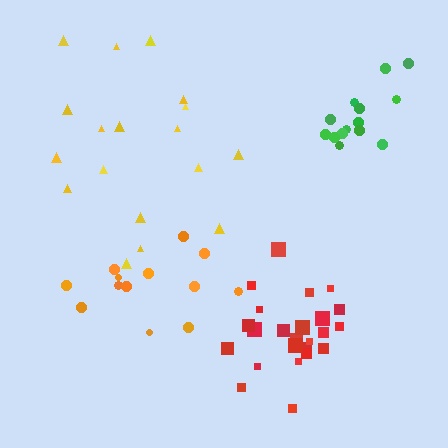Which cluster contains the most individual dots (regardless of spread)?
Red (24).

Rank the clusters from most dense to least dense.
red, green, orange, yellow.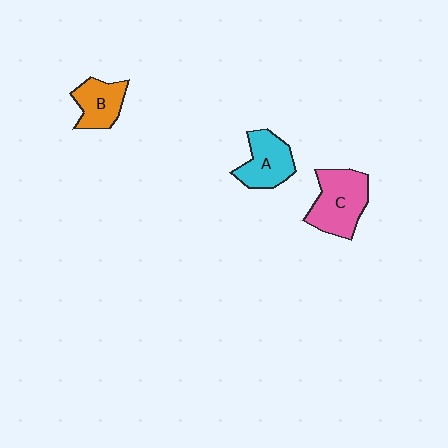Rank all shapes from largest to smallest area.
From largest to smallest: C (pink), A (cyan), B (orange).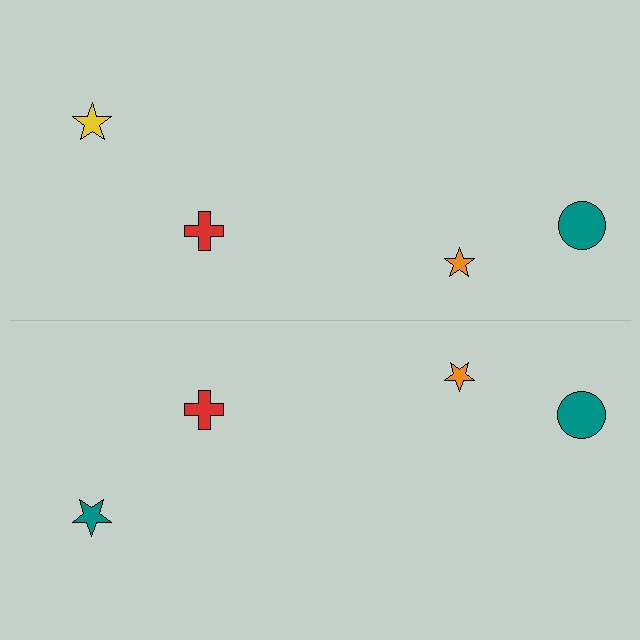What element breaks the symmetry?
The teal star on the bottom side breaks the symmetry — its mirror counterpart is yellow.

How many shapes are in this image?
There are 8 shapes in this image.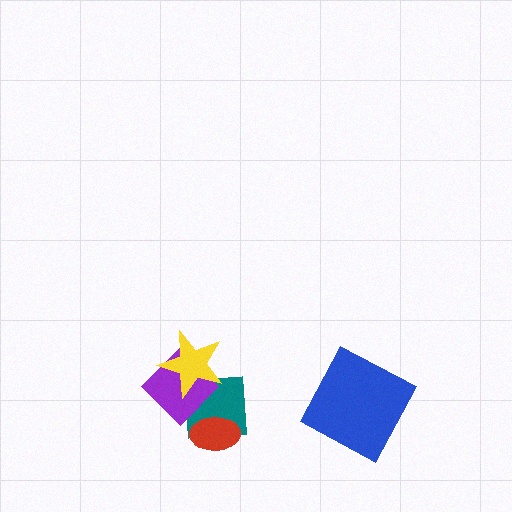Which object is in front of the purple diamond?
The yellow star is in front of the purple diamond.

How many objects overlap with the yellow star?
2 objects overlap with the yellow star.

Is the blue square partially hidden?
No, no other shape covers it.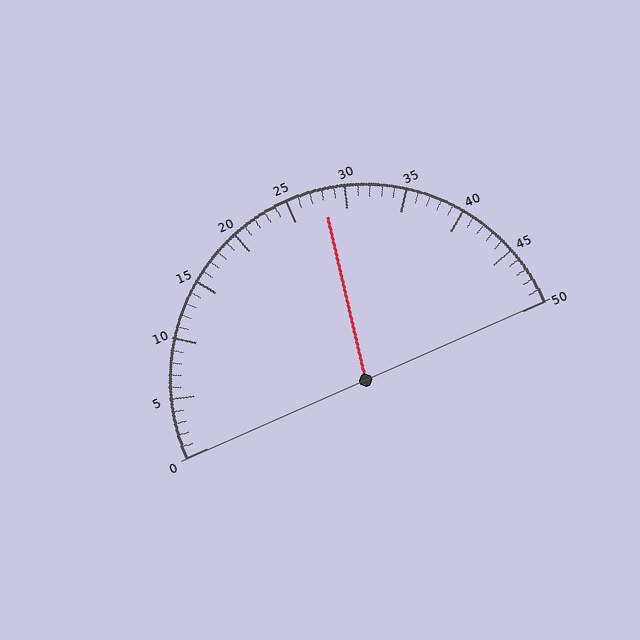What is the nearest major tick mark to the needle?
The nearest major tick mark is 30.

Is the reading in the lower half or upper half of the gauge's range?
The reading is in the upper half of the range (0 to 50).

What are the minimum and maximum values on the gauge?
The gauge ranges from 0 to 50.